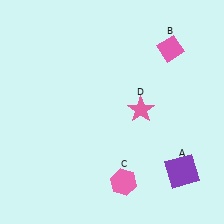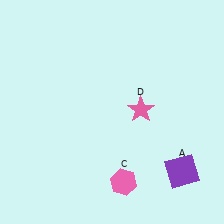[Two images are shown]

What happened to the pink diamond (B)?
The pink diamond (B) was removed in Image 2. It was in the top-right area of Image 1.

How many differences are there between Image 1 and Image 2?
There is 1 difference between the two images.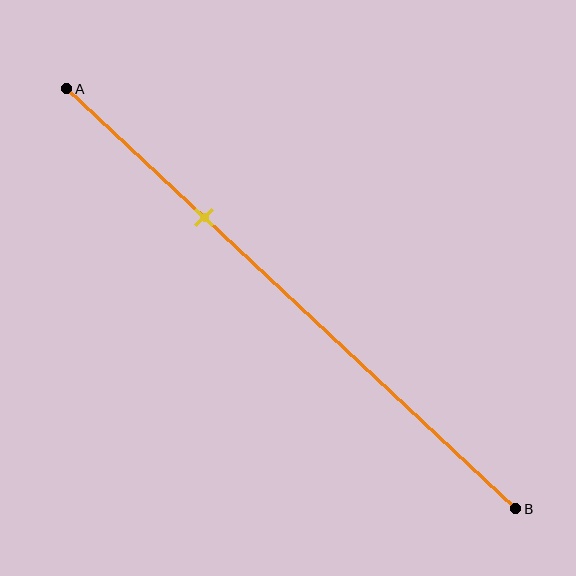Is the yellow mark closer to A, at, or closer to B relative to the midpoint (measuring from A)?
The yellow mark is closer to point A than the midpoint of segment AB.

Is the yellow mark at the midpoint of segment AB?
No, the mark is at about 30% from A, not at the 50% midpoint.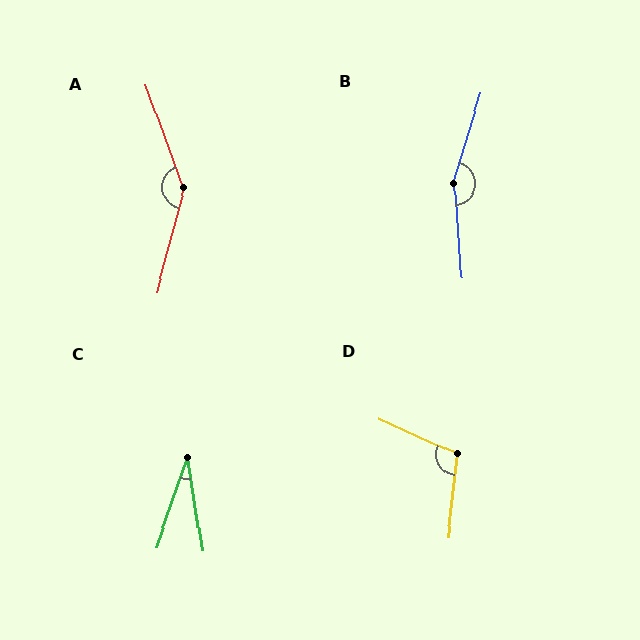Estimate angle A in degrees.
Approximately 146 degrees.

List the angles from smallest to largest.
C (28°), D (108°), A (146°), B (159°).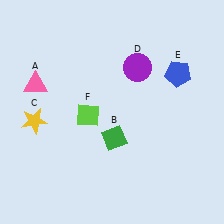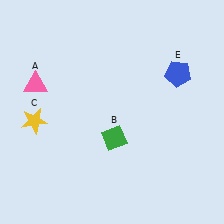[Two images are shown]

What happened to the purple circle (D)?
The purple circle (D) was removed in Image 2. It was in the top-right area of Image 1.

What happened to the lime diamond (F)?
The lime diamond (F) was removed in Image 2. It was in the bottom-left area of Image 1.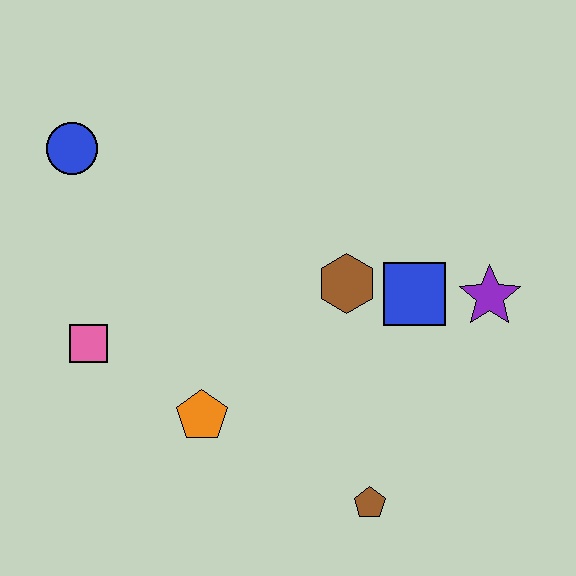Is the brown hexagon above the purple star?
Yes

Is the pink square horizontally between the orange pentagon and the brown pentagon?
No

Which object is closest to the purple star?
The blue square is closest to the purple star.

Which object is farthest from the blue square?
The blue circle is farthest from the blue square.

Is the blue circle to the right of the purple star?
No